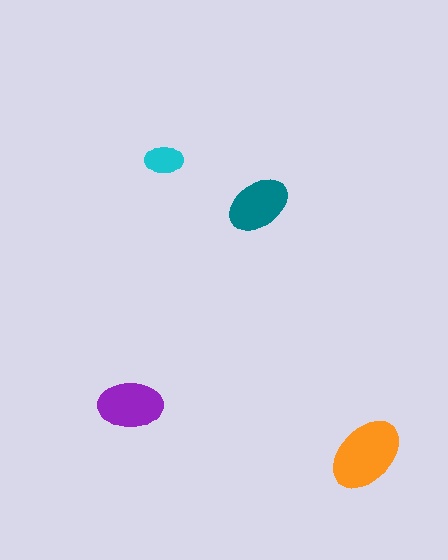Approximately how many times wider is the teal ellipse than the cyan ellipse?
About 1.5 times wider.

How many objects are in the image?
There are 4 objects in the image.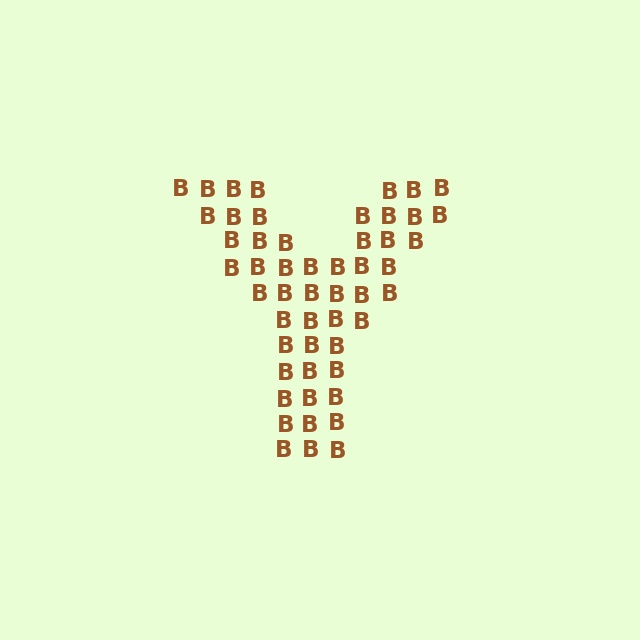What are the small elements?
The small elements are letter B's.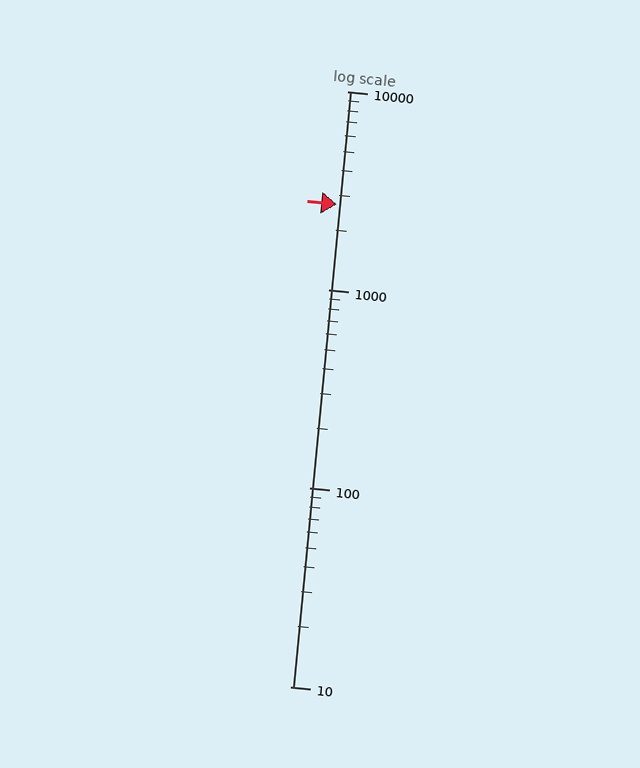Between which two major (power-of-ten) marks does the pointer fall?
The pointer is between 1000 and 10000.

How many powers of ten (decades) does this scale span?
The scale spans 3 decades, from 10 to 10000.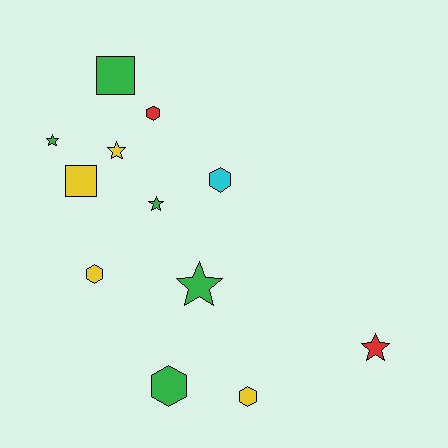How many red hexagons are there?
There is 1 red hexagon.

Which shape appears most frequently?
Star, with 5 objects.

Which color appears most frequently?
Green, with 5 objects.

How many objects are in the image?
There are 12 objects.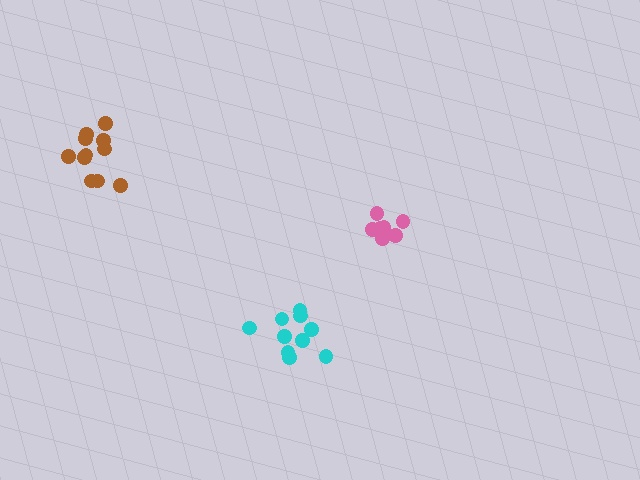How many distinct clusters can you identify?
There are 3 distinct clusters.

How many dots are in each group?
Group 1: 10 dots, Group 2: 8 dots, Group 3: 11 dots (29 total).